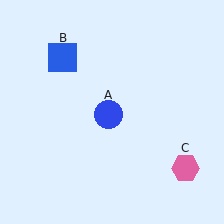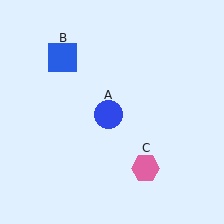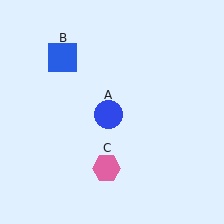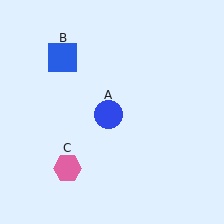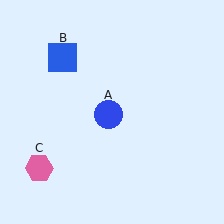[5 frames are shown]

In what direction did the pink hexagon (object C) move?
The pink hexagon (object C) moved left.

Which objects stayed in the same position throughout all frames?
Blue circle (object A) and blue square (object B) remained stationary.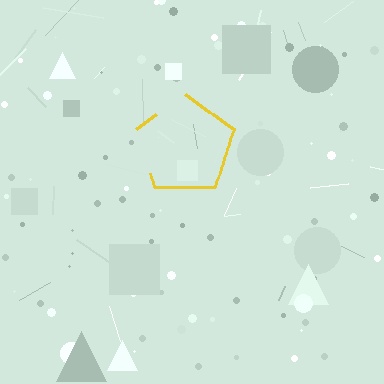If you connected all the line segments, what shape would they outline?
They would outline a pentagon.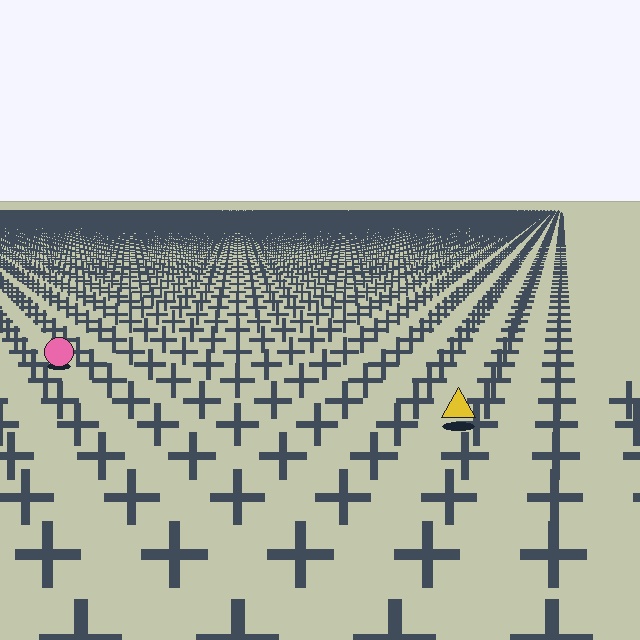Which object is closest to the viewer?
The yellow triangle is closest. The texture marks near it are larger and more spread out.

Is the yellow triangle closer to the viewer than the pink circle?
Yes. The yellow triangle is closer — you can tell from the texture gradient: the ground texture is coarser near it.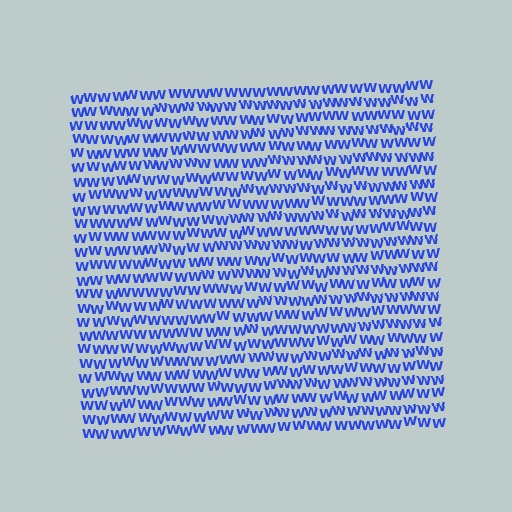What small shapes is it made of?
It is made of small letter W's.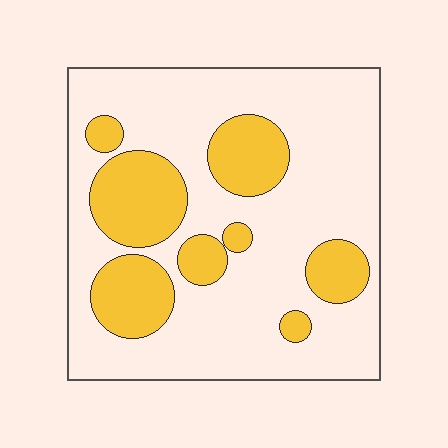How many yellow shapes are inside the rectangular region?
8.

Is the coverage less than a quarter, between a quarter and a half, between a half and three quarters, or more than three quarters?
Between a quarter and a half.